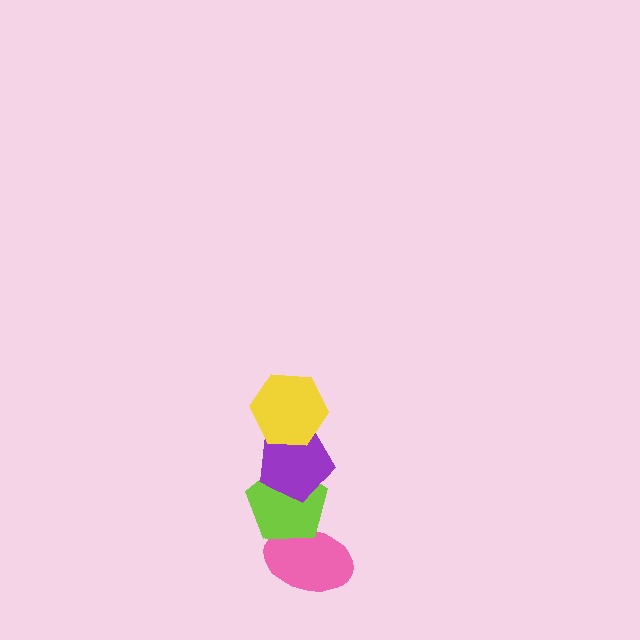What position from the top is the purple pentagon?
The purple pentagon is 2nd from the top.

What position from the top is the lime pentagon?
The lime pentagon is 3rd from the top.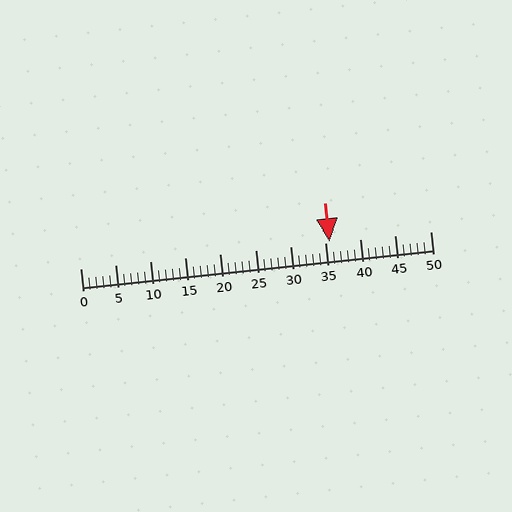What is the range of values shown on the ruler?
The ruler shows values from 0 to 50.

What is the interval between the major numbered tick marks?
The major tick marks are spaced 5 units apart.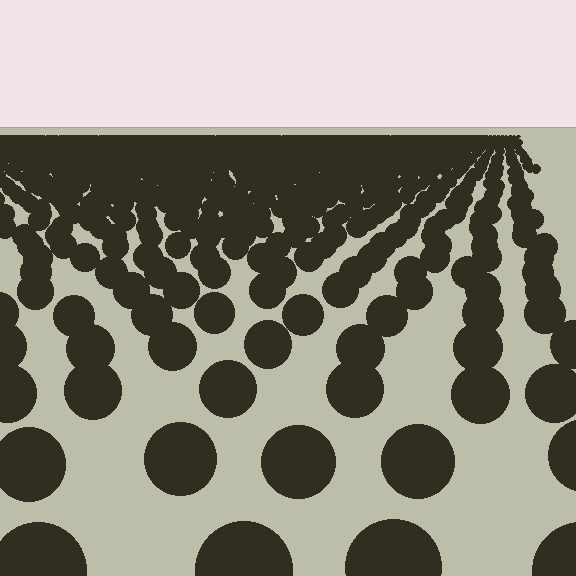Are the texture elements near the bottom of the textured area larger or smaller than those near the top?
Larger. Near the bottom, elements are closer to the viewer and appear at a bigger on-screen size.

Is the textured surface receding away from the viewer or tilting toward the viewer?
The surface is receding away from the viewer. Texture elements get smaller and denser toward the top.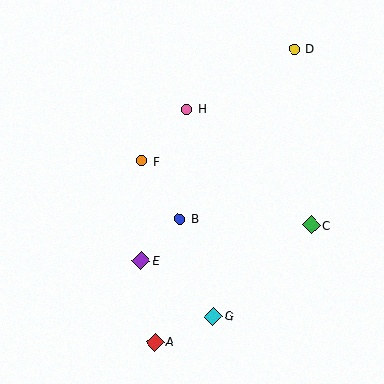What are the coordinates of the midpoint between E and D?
The midpoint between E and D is at (218, 155).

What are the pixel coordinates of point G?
Point G is at (213, 316).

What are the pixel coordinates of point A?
Point A is at (155, 342).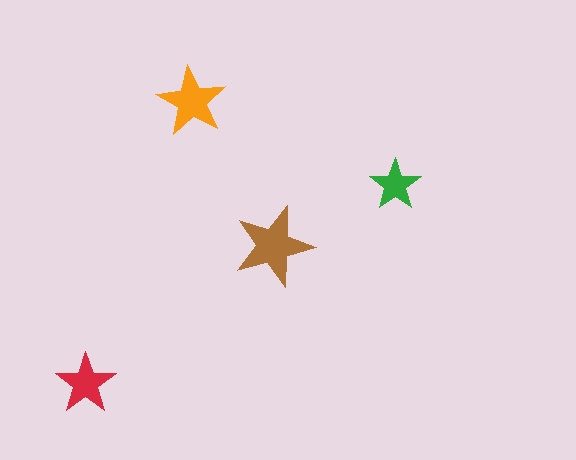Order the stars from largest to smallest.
the brown one, the orange one, the red one, the green one.